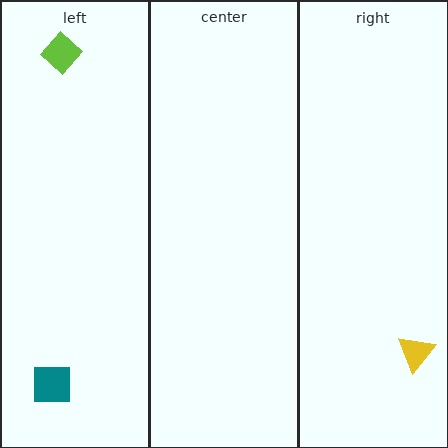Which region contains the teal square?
The left region.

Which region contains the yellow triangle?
The right region.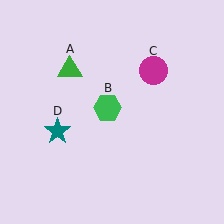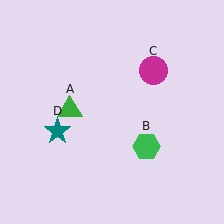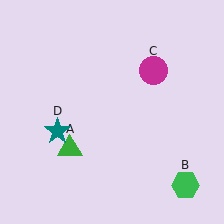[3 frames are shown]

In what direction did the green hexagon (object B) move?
The green hexagon (object B) moved down and to the right.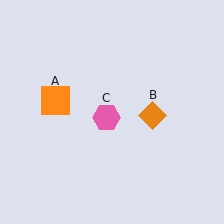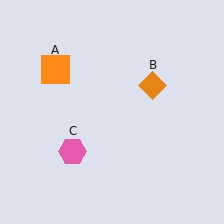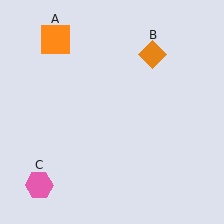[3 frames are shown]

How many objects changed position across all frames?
3 objects changed position: orange square (object A), orange diamond (object B), pink hexagon (object C).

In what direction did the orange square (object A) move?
The orange square (object A) moved up.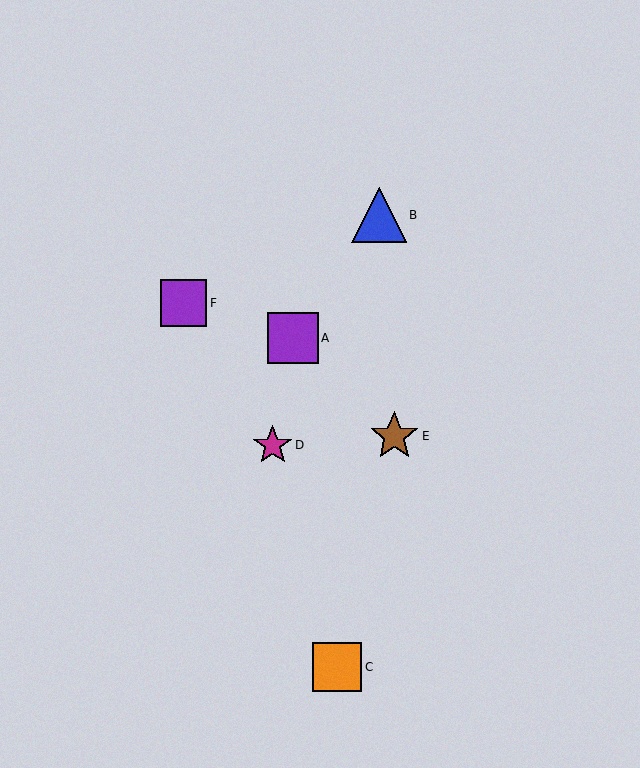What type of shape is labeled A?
Shape A is a purple square.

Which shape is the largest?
The blue triangle (labeled B) is the largest.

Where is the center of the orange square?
The center of the orange square is at (337, 667).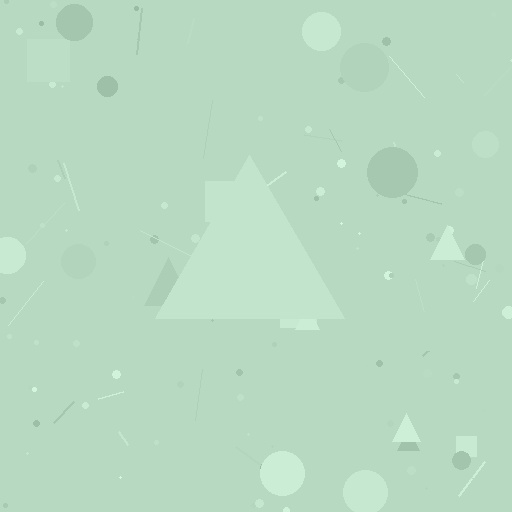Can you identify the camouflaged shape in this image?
The camouflaged shape is a triangle.